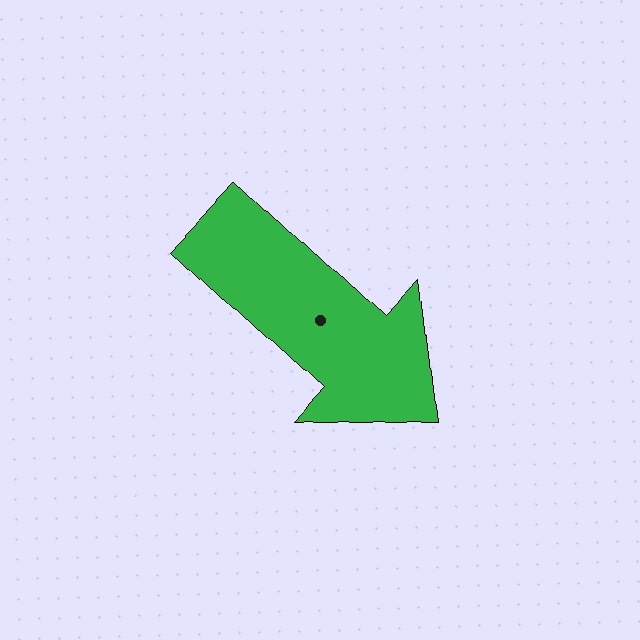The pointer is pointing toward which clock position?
Roughly 4 o'clock.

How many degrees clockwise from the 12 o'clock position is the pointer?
Approximately 132 degrees.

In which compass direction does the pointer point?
Southeast.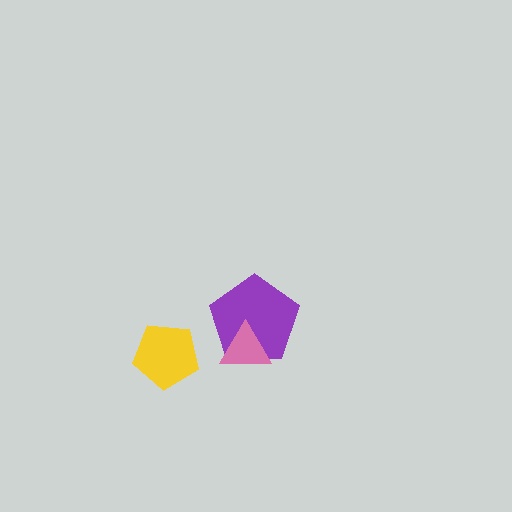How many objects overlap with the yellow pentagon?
0 objects overlap with the yellow pentagon.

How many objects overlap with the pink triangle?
1 object overlaps with the pink triangle.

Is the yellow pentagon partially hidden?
No, no other shape covers it.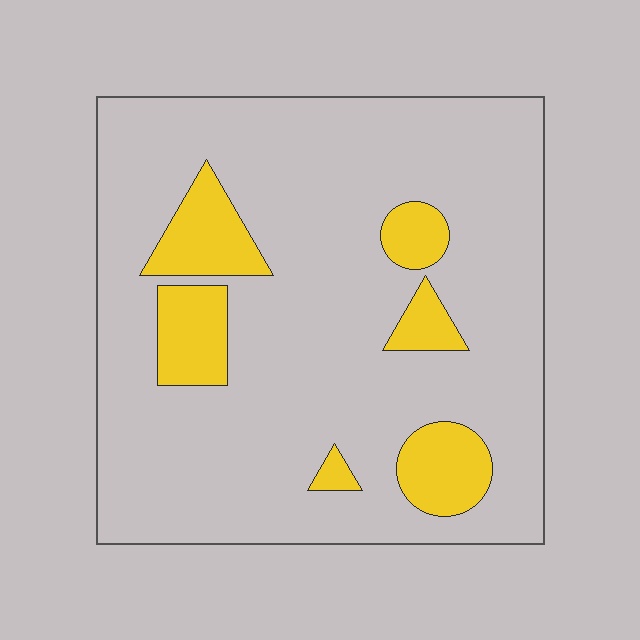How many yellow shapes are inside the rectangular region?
6.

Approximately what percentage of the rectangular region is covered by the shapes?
Approximately 15%.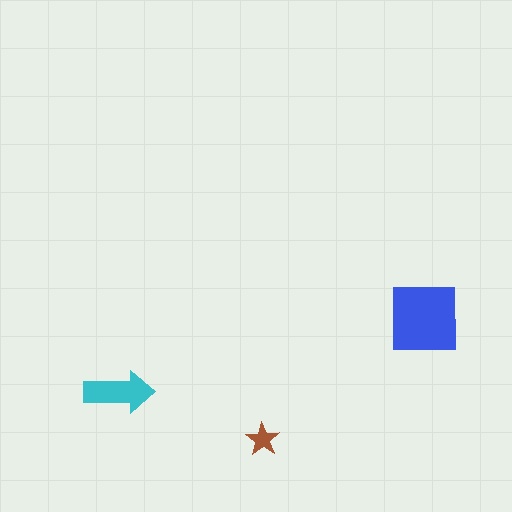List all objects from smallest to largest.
The brown star, the cyan arrow, the blue square.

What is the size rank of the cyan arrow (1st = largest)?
2nd.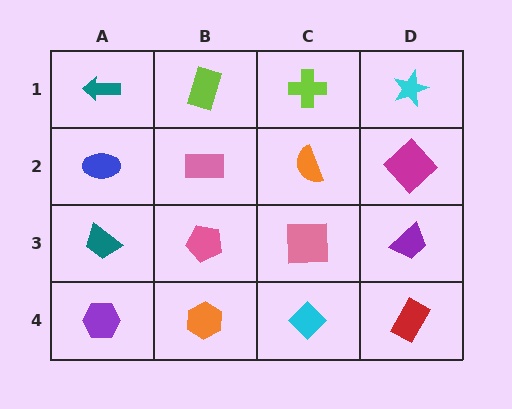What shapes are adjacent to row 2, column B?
A lime rectangle (row 1, column B), a pink pentagon (row 3, column B), a blue ellipse (row 2, column A), an orange semicircle (row 2, column C).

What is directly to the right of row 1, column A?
A lime rectangle.